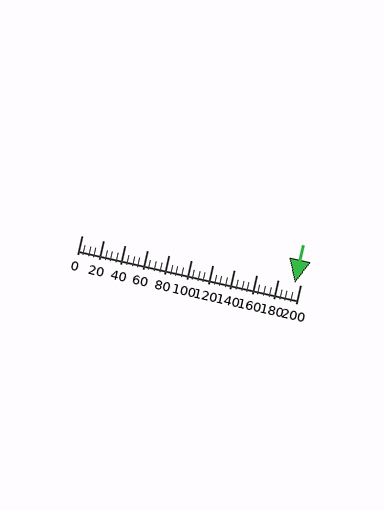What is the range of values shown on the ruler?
The ruler shows values from 0 to 200.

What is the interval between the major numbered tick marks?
The major tick marks are spaced 20 units apart.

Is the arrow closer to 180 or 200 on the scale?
The arrow is closer to 200.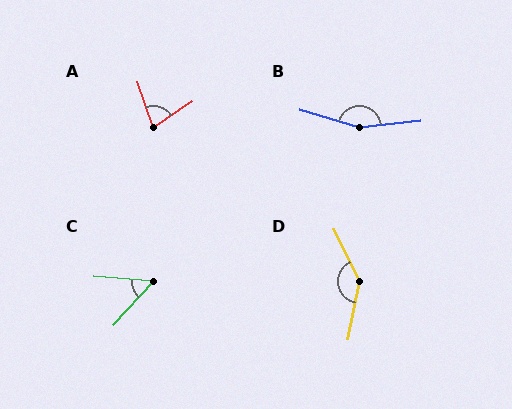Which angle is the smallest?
C, at approximately 52 degrees.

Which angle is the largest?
B, at approximately 156 degrees.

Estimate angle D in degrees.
Approximately 143 degrees.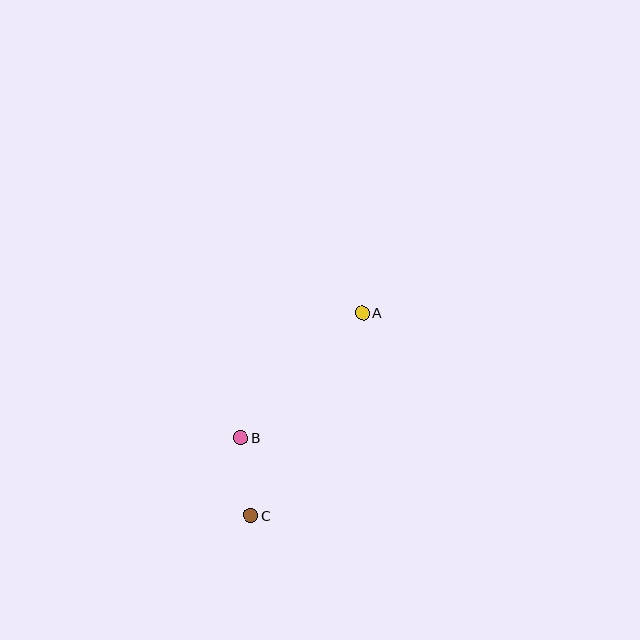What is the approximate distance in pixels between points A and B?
The distance between A and B is approximately 174 pixels.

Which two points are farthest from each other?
Points A and C are farthest from each other.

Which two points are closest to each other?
Points B and C are closest to each other.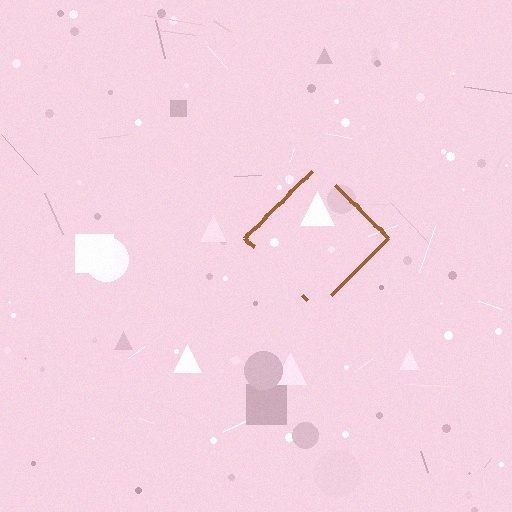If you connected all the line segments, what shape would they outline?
They would outline a diamond.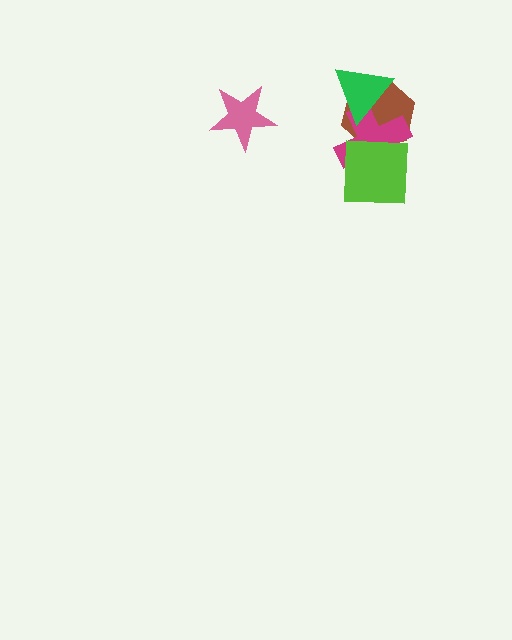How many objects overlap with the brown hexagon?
3 objects overlap with the brown hexagon.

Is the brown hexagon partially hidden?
Yes, it is partially covered by another shape.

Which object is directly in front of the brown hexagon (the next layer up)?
The magenta cross is directly in front of the brown hexagon.